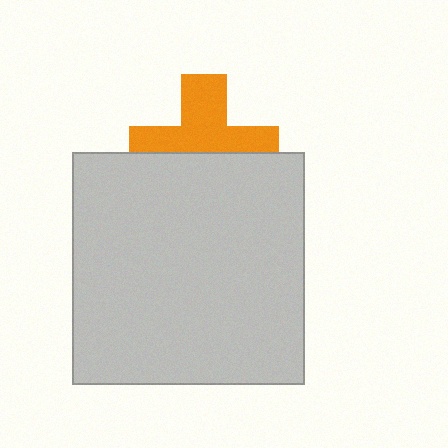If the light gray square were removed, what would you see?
You would see the complete orange cross.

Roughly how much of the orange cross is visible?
About half of it is visible (roughly 54%).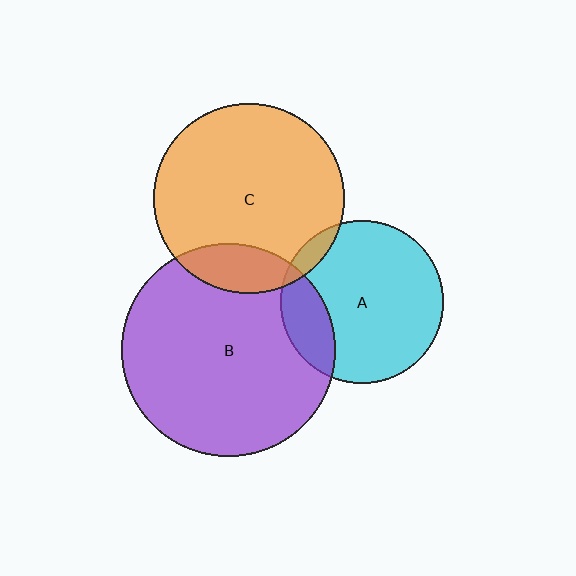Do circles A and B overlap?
Yes.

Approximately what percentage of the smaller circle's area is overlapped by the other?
Approximately 20%.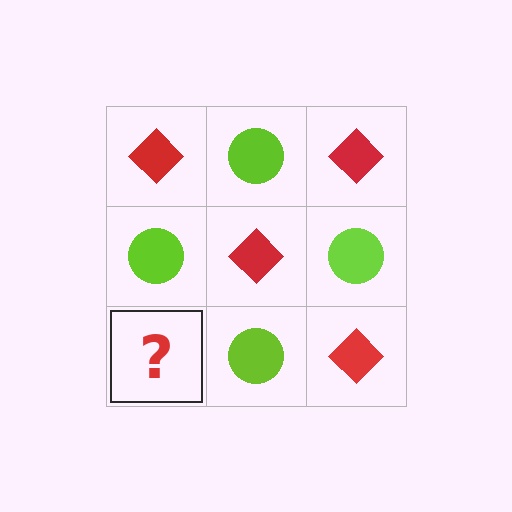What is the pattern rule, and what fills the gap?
The rule is that it alternates red diamond and lime circle in a checkerboard pattern. The gap should be filled with a red diamond.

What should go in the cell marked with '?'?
The missing cell should contain a red diamond.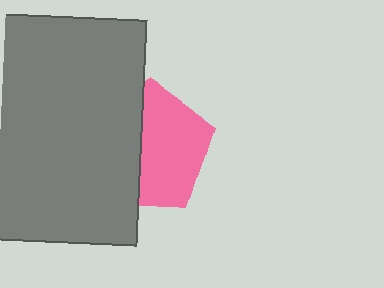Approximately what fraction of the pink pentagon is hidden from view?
Roughly 44% of the pink pentagon is hidden behind the gray rectangle.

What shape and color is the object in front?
The object in front is a gray rectangle.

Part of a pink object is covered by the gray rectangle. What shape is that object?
It is a pentagon.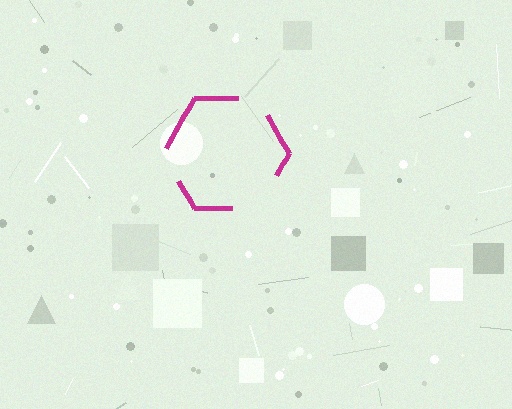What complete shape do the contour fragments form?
The contour fragments form a hexagon.